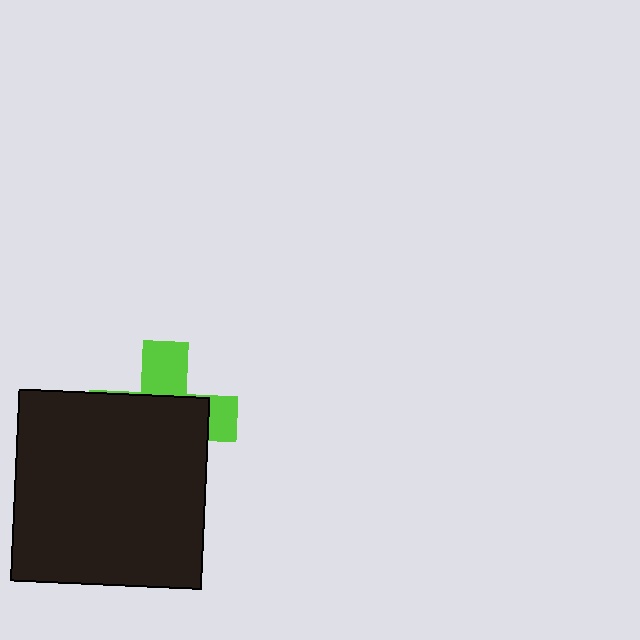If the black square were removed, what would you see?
You would see the complete lime cross.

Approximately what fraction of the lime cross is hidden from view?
Roughly 66% of the lime cross is hidden behind the black square.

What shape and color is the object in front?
The object in front is a black square.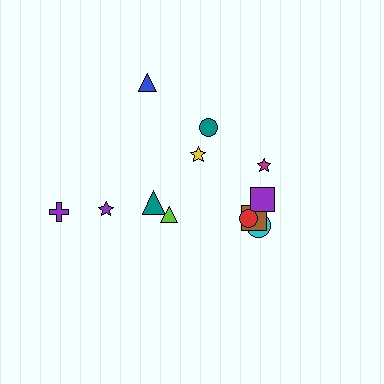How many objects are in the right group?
There are 8 objects.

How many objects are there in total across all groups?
There are 12 objects.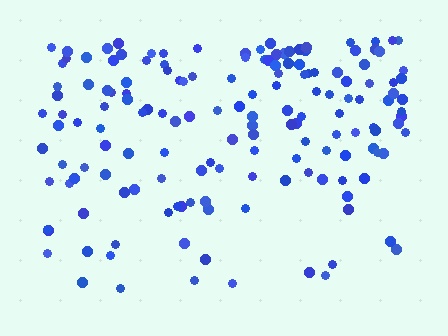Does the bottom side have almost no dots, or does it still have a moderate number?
Still a moderate number, just noticeably fewer than the top.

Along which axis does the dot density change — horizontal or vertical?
Vertical.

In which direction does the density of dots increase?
From bottom to top, with the top side densest.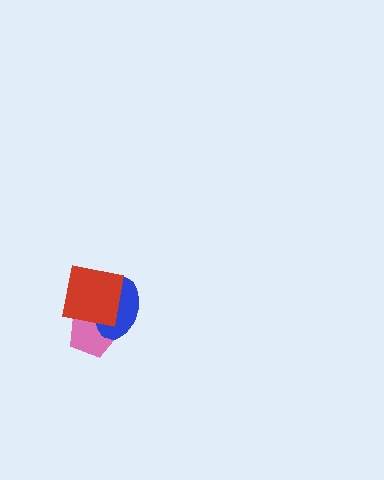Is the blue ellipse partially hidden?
Yes, it is partially covered by another shape.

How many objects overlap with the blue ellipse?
2 objects overlap with the blue ellipse.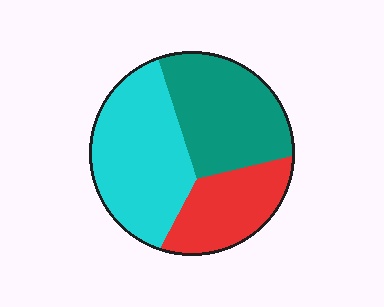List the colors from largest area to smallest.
From largest to smallest: cyan, teal, red.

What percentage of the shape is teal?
Teal covers roughly 35% of the shape.